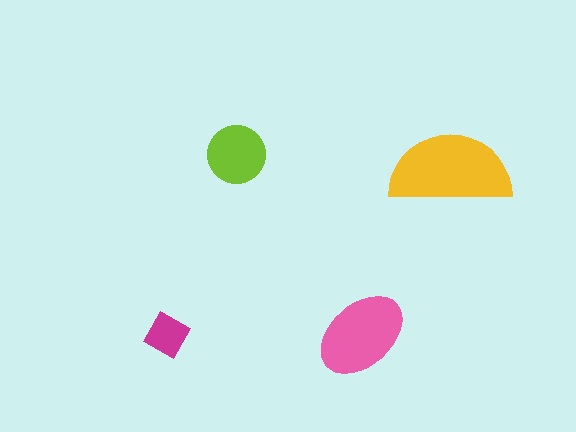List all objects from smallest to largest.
The magenta square, the lime circle, the pink ellipse, the yellow semicircle.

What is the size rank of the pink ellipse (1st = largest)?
2nd.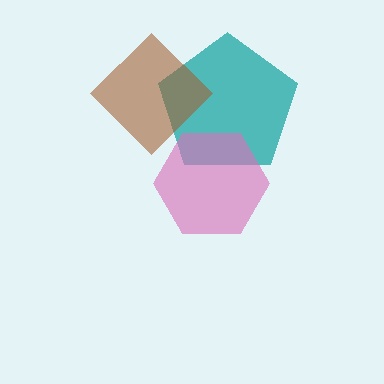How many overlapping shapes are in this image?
There are 3 overlapping shapes in the image.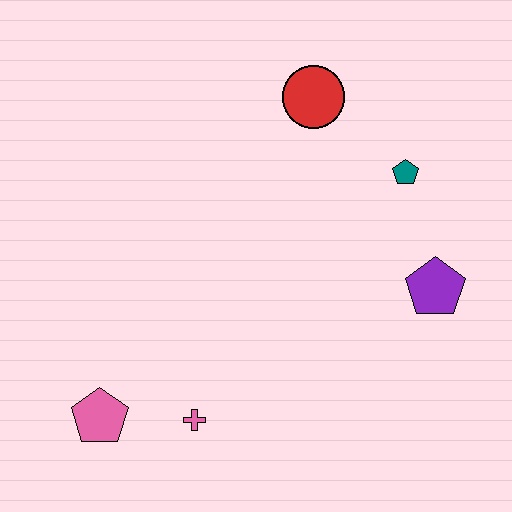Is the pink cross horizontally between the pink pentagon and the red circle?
Yes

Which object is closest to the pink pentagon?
The pink cross is closest to the pink pentagon.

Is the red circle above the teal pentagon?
Yes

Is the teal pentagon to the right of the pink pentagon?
Yes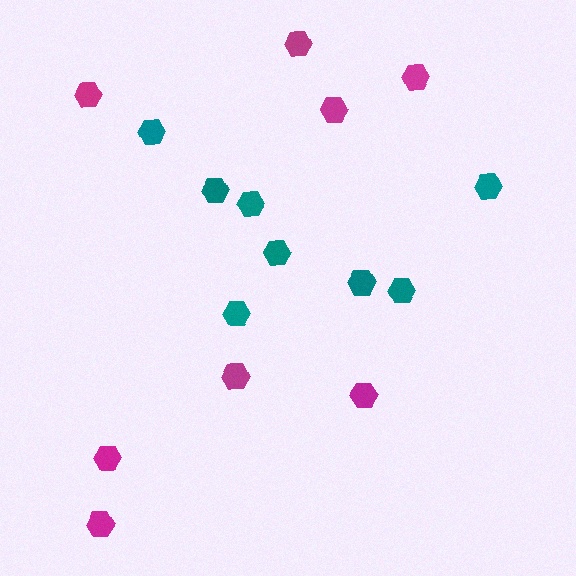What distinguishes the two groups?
There are 2 groups: one group of magenta hexagons (8) and one group of teal hexagons (8).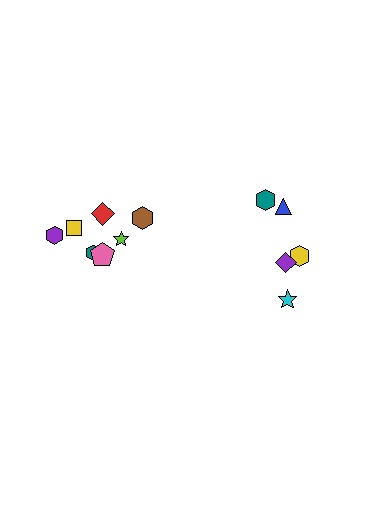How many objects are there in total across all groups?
There are 12 objects.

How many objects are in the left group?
There are 7 objects.